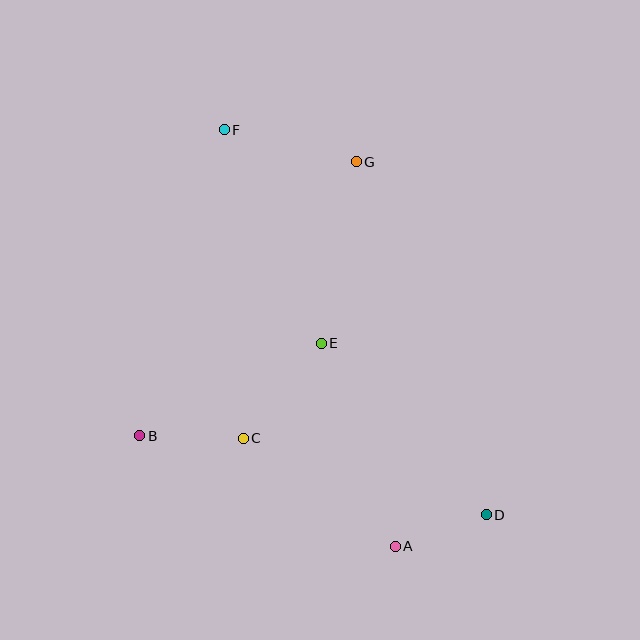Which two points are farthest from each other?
Points D and F are farthest from each other.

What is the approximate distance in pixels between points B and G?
The distance between B and G is approximately 349 pixels.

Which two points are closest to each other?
Points A and D are closest to each other.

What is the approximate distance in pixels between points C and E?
The distance between C and E is approximately 123 pixels.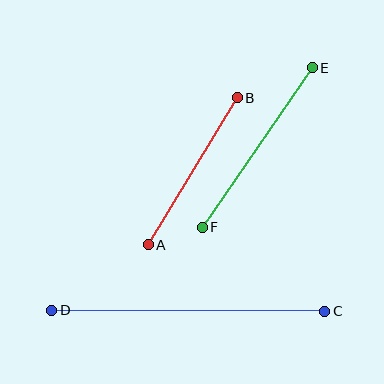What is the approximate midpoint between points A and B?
The midpoint is at approximately (193, 171) pixels.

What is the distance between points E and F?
The distance is approximately 193 pixels.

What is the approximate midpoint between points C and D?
The midpoint is at approximately (188, 311) pixels.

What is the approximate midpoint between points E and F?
The midpoint is at approximately (257, 148) pixels.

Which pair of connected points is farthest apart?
Points C and D are farthest apart.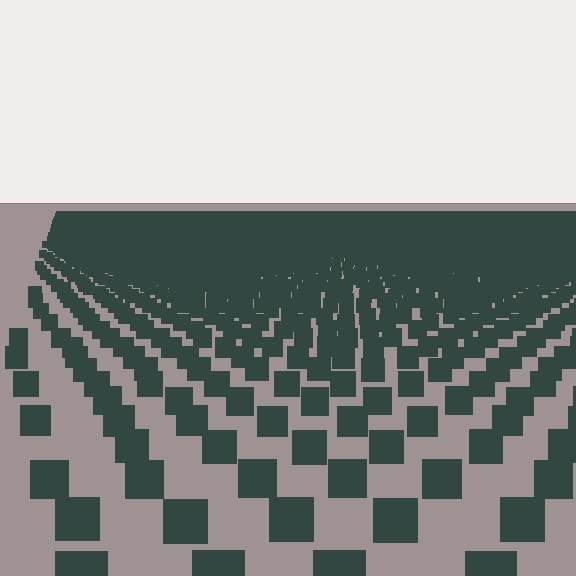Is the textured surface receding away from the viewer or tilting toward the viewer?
The surface is receding away from the viewer. Texture elements get smaller and denser toward the top.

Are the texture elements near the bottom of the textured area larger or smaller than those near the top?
Larger. Near the bottom, elements are closer to the viewer and appear at a bigger on-screen size.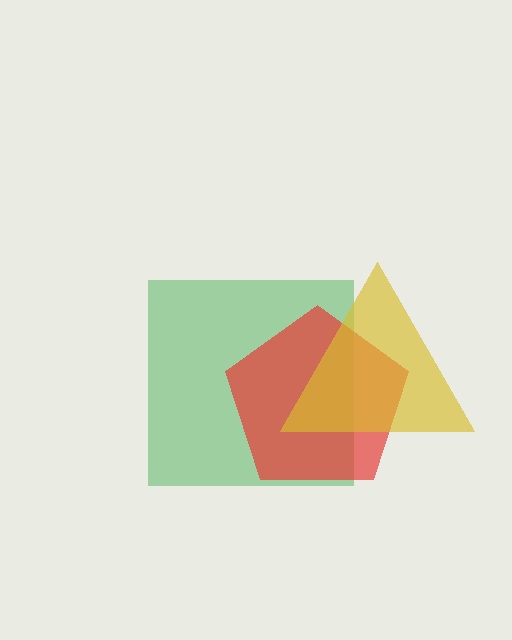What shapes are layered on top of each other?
The layered shapes are: a green square, a red pentagon, a yellow triangle.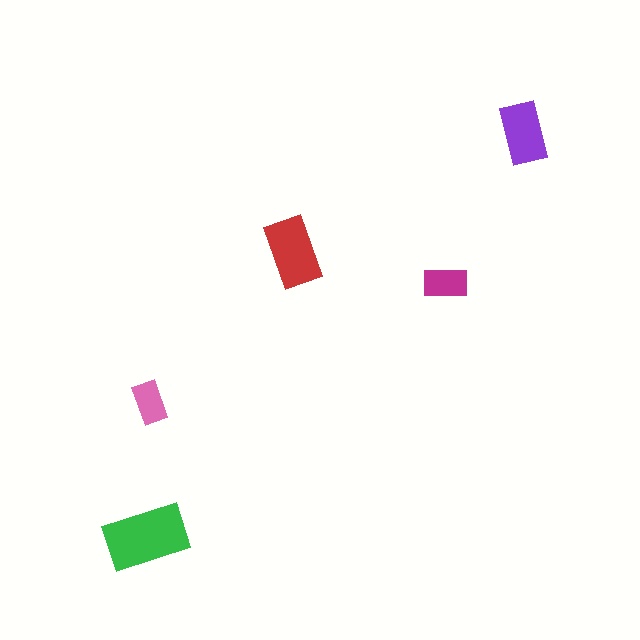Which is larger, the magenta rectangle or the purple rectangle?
The purple one.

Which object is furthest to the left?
The green rectangle is leftmost.